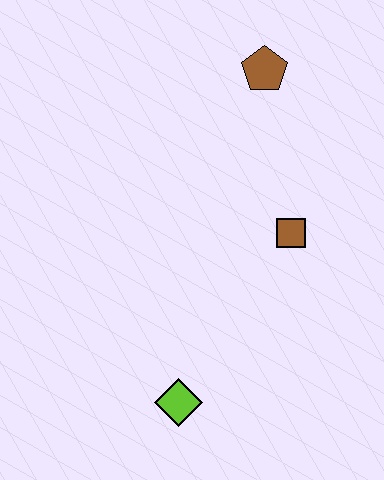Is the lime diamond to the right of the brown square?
No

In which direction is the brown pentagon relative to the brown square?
The brown pentagon is above the brown square.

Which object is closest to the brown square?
The brown pentagon is closest to the brown square.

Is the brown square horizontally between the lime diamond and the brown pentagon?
No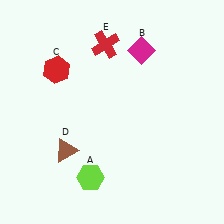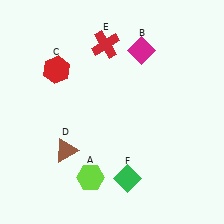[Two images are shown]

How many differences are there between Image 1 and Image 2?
There is 1 difference between the two images.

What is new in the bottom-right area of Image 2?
A green diamond (F) was added in the bottom-right area of Image 2.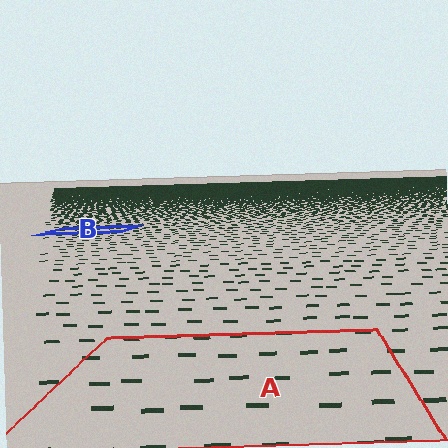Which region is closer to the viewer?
Region A is closer. The texture elements there are larger and more spread out.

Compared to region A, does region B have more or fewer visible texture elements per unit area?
Region B has more texture elements per unit area — they are packed more densely because it is farther away.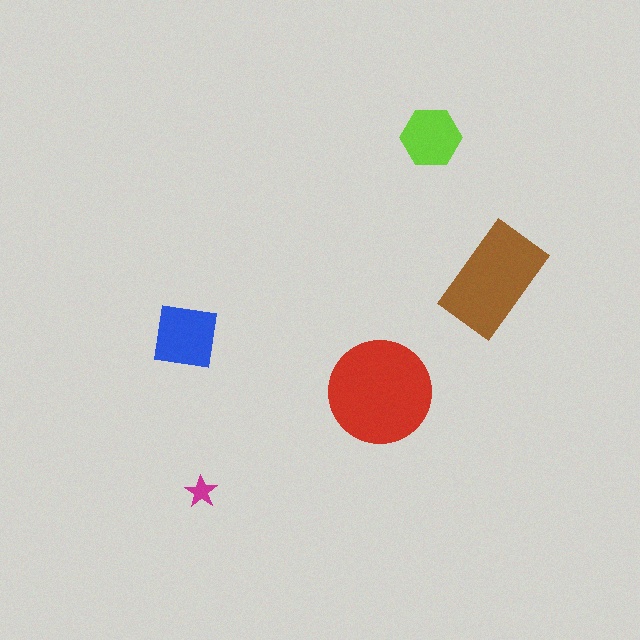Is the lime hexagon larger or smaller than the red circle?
Smaller.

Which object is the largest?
The red circle.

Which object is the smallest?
The magenta star.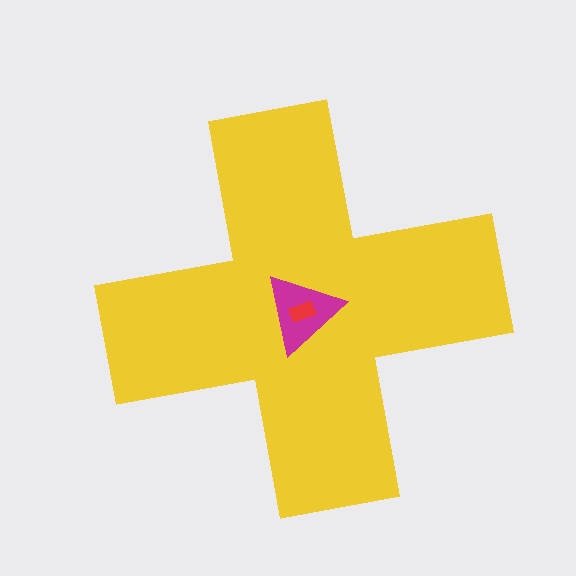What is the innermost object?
The red rectangle.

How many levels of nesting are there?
3.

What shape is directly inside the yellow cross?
The magenta triangle.